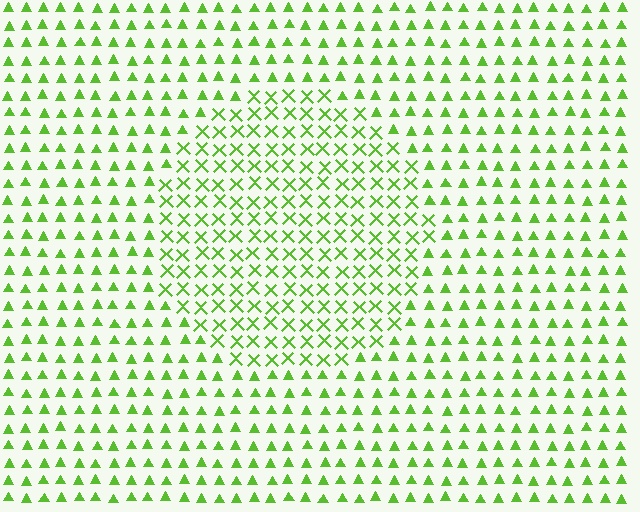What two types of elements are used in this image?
The image uses X marks inside the circle region and triangles outside it.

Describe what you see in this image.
The image is filled with small lime elements arranged in a uniform grid. A circle-shaped region contains X marks, while the surrounding area contains triangles. The boundary is defined purely by the change in element shape.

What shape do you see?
I see a circle.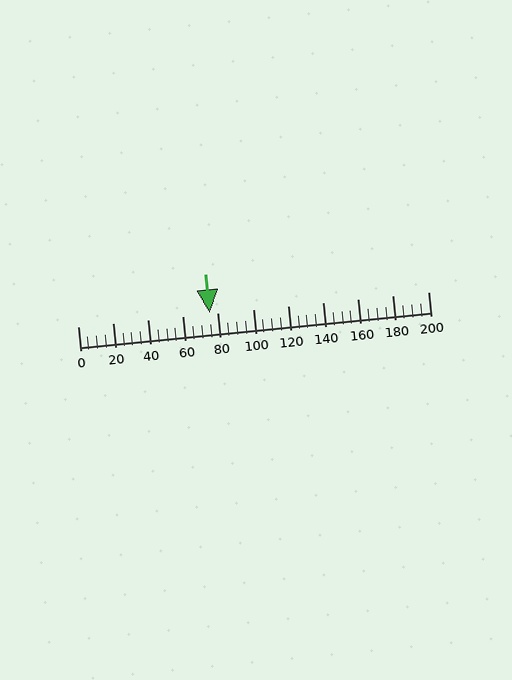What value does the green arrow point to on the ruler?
The green arrow points to approximately 75.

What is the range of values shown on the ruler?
The ruler shows values from 0 to 200.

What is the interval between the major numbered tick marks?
The major tick marks are spaced 20 units apart.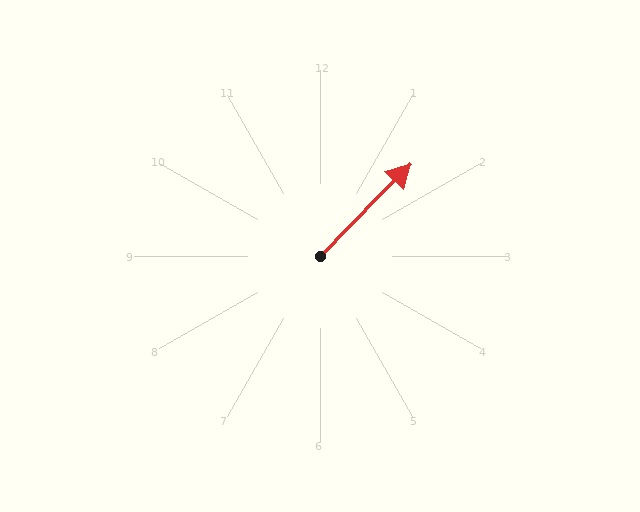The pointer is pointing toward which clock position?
Roughly 1 o'clock.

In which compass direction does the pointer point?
Northeast.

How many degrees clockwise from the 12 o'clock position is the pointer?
Approximately 44 degrees.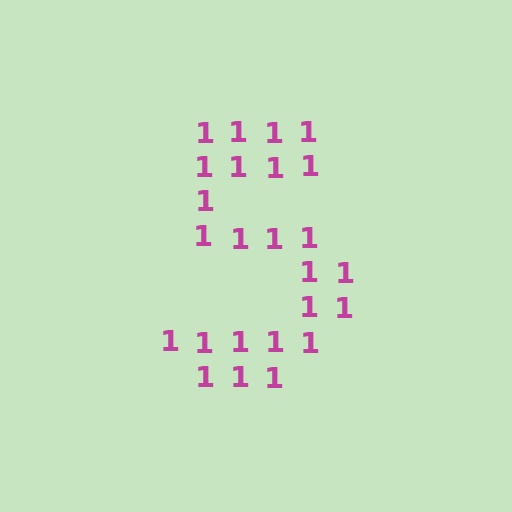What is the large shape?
The large shape is the digit 5.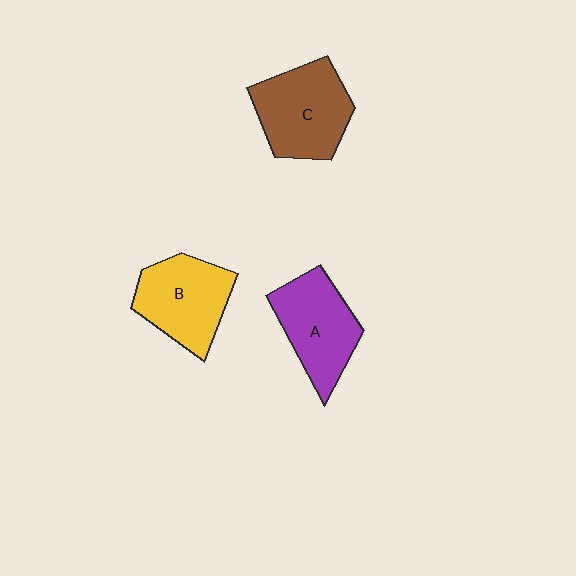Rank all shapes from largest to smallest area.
From largest to smallest: C (brown), B (yellow), A (purple).